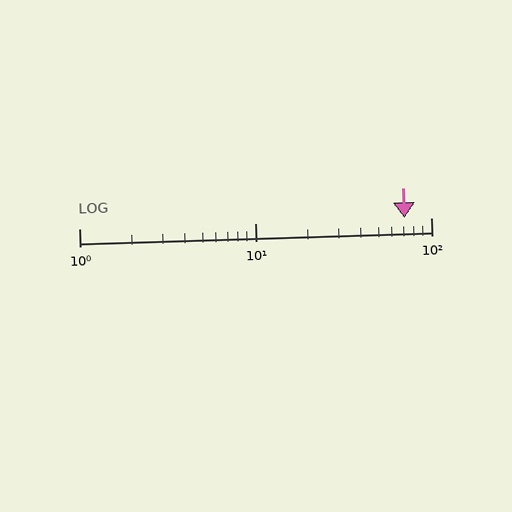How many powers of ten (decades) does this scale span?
The scale spans 2 decades, from 1 to 100.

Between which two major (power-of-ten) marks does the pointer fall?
The pointer is between 10 and 100.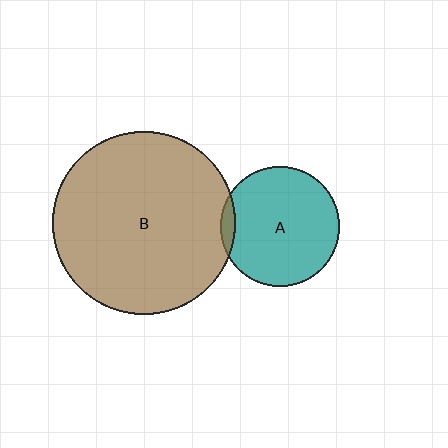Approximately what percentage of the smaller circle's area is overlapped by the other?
Approximately 5%.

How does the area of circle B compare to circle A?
Approximately 2.4 times.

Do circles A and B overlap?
Yes.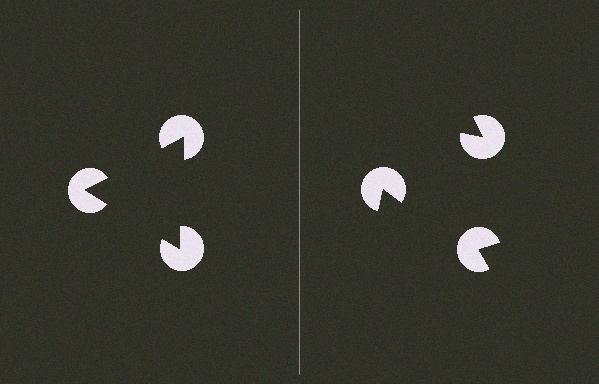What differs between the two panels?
The pac-man discs are positioned identically on both sides; only the wedge orientations differ. On the left they align to a triangle; on the right they are misaligned.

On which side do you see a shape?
An illusory triangle appears on the left side. On the right side the wedge cuts are rotated, so no coherent shape forms.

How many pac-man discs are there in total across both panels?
6 — 3 on each side.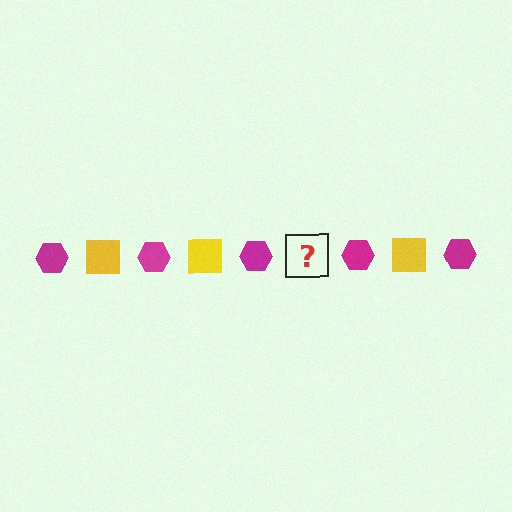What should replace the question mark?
The question mark should be replaced with a yellow square.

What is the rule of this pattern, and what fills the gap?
The rule is that the pattern alternates between magenta hexagon and yellow square. The gap should be filled with a yellow square.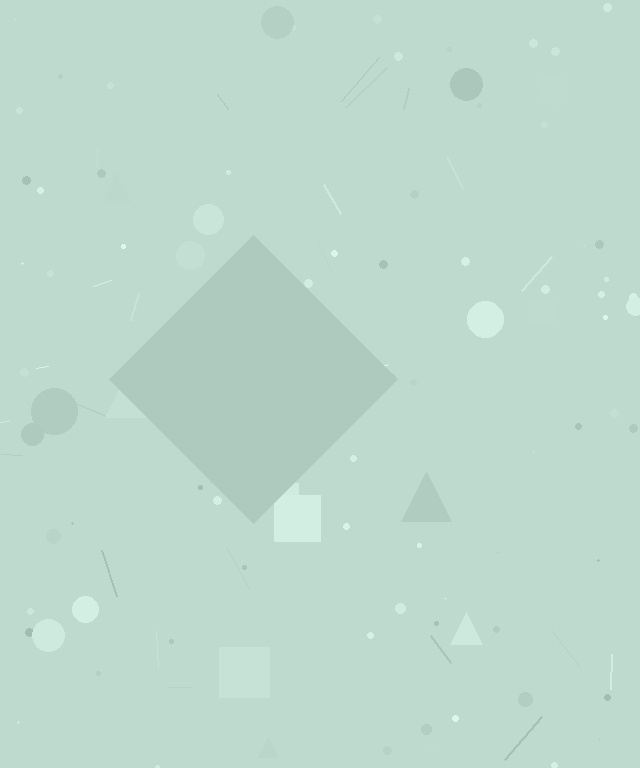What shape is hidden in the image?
A diamond is hidden in the image.